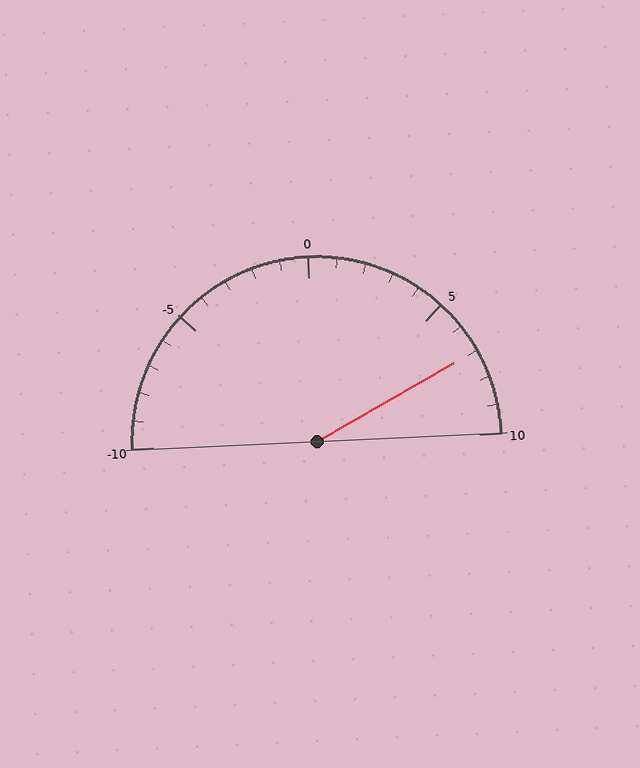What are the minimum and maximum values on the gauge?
The gauge ranges from -10 to 10.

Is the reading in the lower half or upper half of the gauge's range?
The reading is in the upper half of the range (-10 to 10).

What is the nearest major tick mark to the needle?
The nearest major tick mark is 5.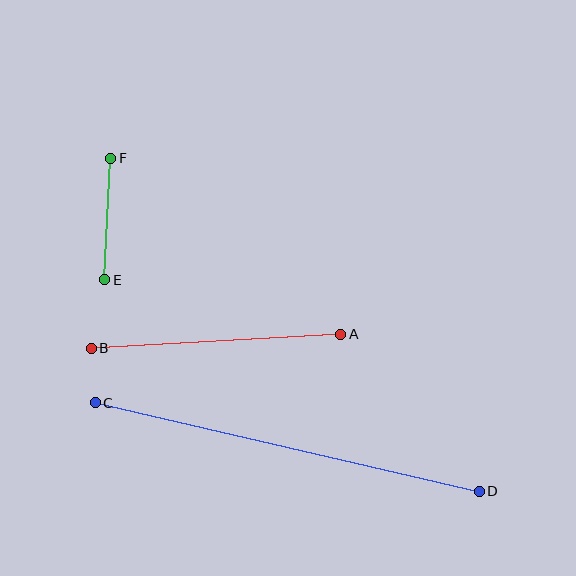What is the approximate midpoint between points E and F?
The midpoint is at approximately (108, 219) pixels.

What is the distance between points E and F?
The distance is approximately 121 pixels.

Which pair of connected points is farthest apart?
Points C and D are farthest apart.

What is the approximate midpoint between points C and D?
The midpoint is at approximately (287, 447) pixels.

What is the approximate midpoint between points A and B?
The midpoint is at approximately (216, 341) pixels.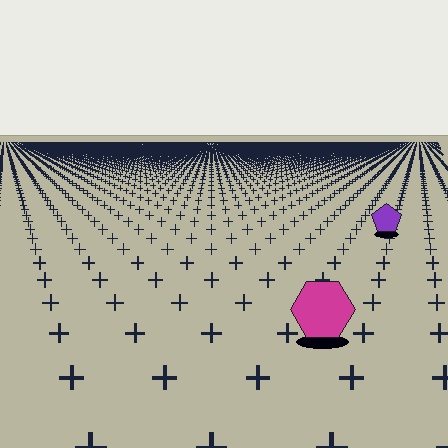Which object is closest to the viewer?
The magenta hexagon is closest. The texture marks near it are larger and more spread out.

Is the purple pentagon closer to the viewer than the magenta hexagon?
No. The magenta hexagon is closer — you can tell from the texture gradient: the ground texture is coarser near it.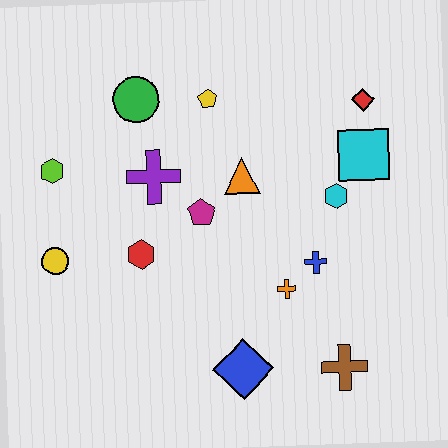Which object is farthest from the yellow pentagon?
The brown cross is farthest from the yellow pentagon.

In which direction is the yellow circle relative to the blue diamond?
The yellow circle is to the left of the blue diamond.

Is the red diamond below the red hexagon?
No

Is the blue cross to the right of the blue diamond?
Yes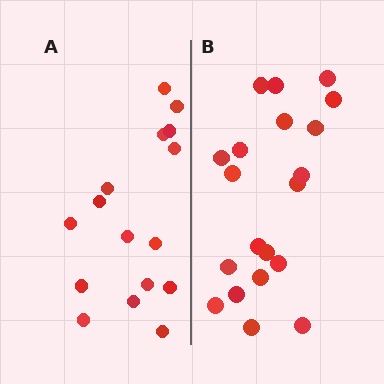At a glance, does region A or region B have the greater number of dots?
Region B (the right region) has more dots.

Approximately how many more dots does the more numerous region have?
Region B has about 4 more dots than region A.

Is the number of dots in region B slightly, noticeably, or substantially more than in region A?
Region B has noticeably more, but not dramatically so. The ratio is roughly 1.2 to 1.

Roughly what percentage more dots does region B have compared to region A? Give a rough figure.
About 25% more.